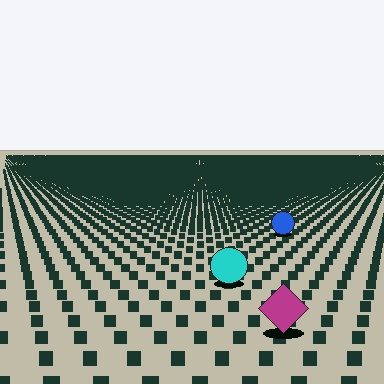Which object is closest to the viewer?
The magenta diamond is closest. The texture marks near it are larger and more spread out.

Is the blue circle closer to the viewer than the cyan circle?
No. The cyan circle is closer — you can tell from the texture gradient: the ground texture is coarser near it.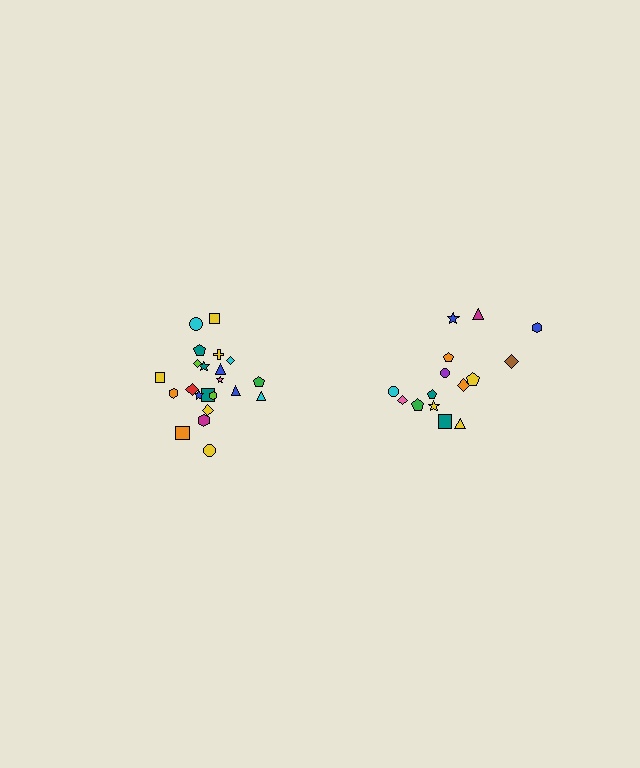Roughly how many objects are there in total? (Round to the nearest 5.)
Roughly 35 objects in total.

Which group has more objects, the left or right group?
The left group.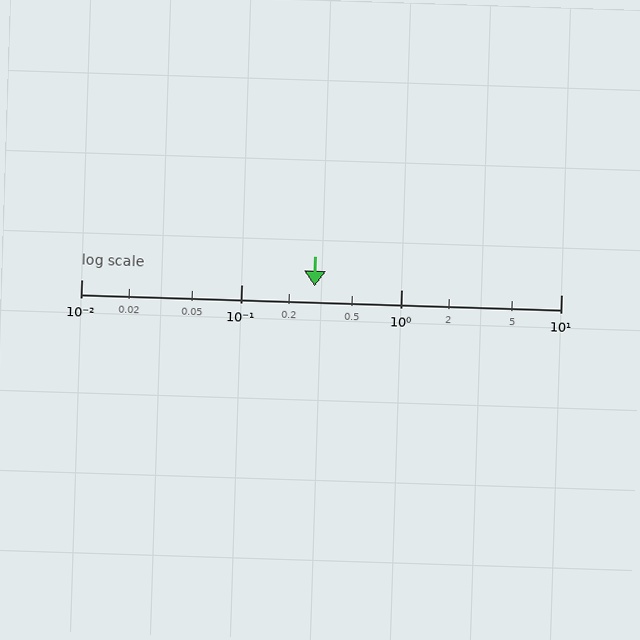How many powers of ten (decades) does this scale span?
The scale spans 3 decades, from 0.01 to 10.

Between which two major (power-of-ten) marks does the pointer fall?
The pointer is between 0.1 and 1.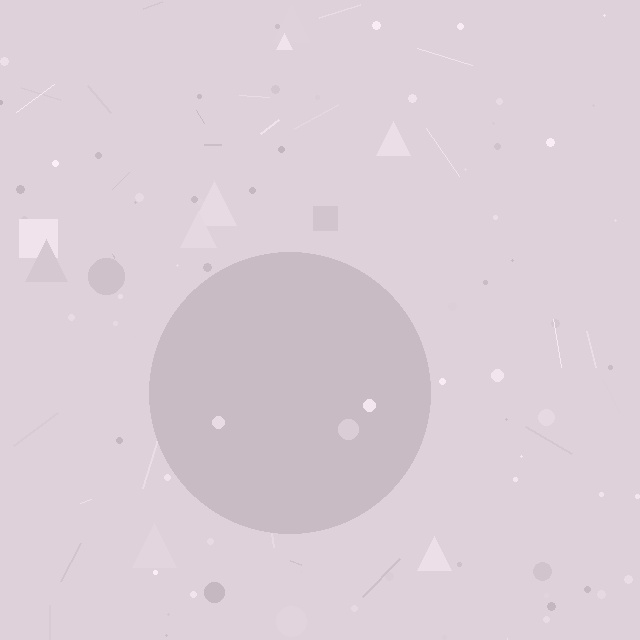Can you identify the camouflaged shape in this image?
The camouflaged shape is a circle.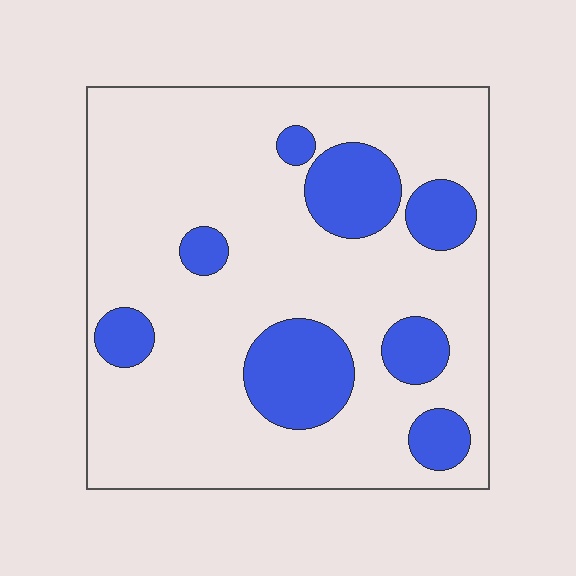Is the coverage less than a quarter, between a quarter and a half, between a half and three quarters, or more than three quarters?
Less than a quarter.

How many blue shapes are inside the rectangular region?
8.